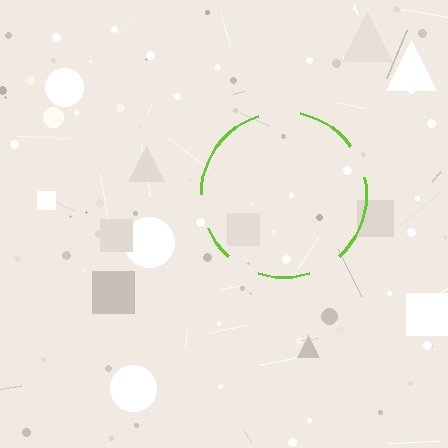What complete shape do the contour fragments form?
The contour fragments form a circle.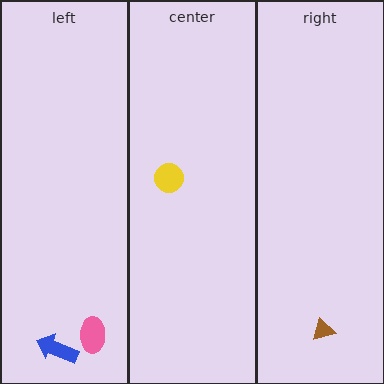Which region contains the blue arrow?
The left region.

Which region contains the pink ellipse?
The left region.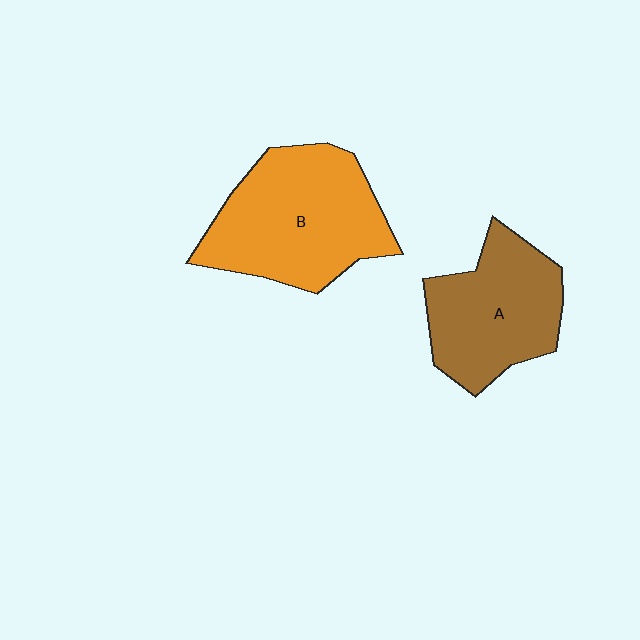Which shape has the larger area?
Shape B (orange).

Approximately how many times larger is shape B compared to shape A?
Approximately 1.3 times.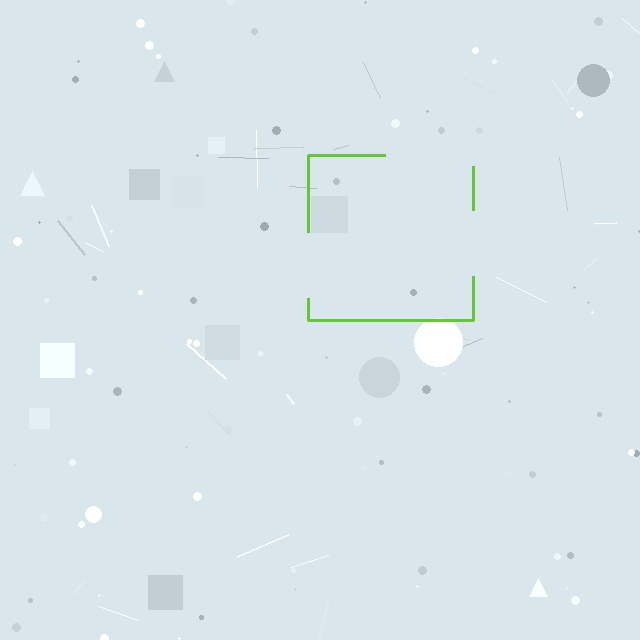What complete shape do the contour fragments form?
The contour fragments form a square.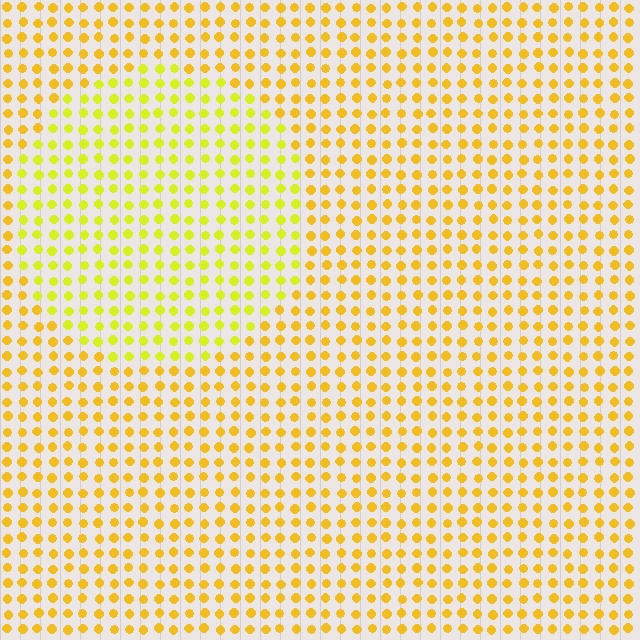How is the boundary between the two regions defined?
The boundary is defined purely by a slight shift in hue (about 23 degrees). Spacing, size, and orientation are identical on both sides.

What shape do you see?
I see a circle.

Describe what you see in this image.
The image is filled with small yellow elements in a uniform arrangement. A circle-shaped region is visible where the elements are tinted to a slightly different hue, forming a subtle color boundary.